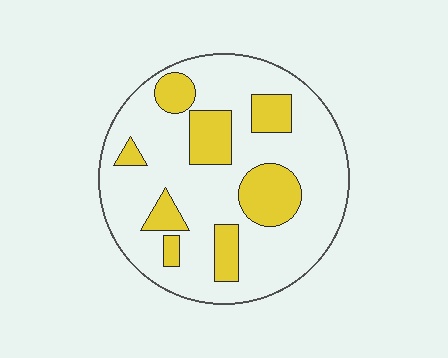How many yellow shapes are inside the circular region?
8.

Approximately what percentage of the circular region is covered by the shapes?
Approximately 25%.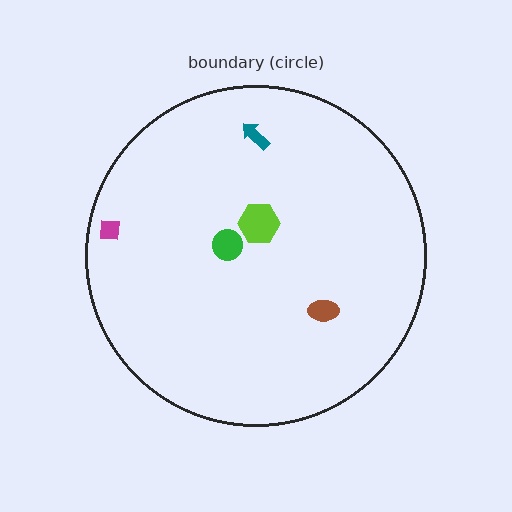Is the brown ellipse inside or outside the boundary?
Inside.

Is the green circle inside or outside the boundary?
Inside.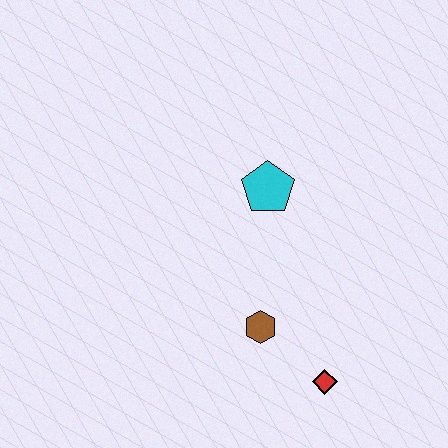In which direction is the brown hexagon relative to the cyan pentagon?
The brown hexagon is below the cyan pentagon.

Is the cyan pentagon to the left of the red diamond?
Yes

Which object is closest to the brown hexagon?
The red diamond is closest to the brown hexagon.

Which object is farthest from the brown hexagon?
The cyan pentagon is farthest from the brown hexagon.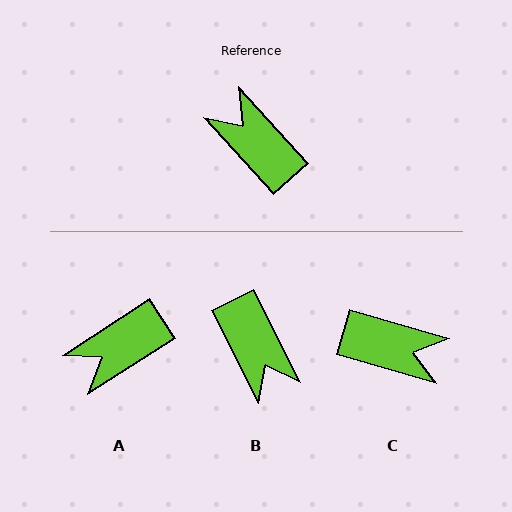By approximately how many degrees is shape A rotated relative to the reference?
Approximately 81 degrees counter-clockwise.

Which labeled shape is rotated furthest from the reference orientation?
B, about 165 degrees away.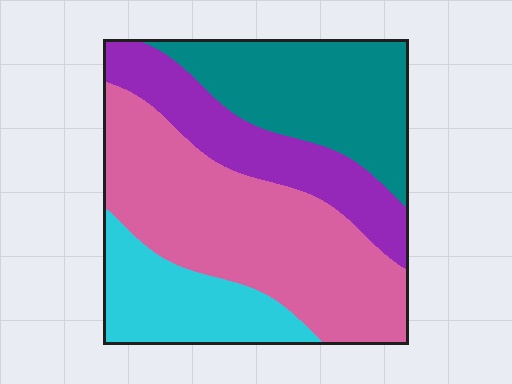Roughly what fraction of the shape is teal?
Teal covers 25% of the shape.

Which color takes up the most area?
Pink, at roughly 40%.